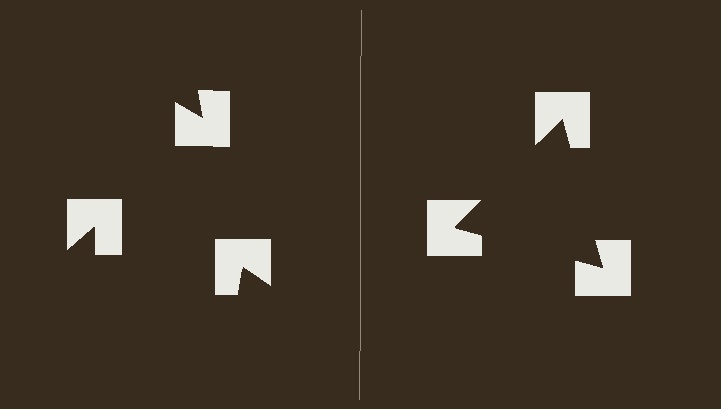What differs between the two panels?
The notched squares are positioned identically on both sides; only the wedge orientations differ. On the right they align to a triangle; on the left they are misaligned.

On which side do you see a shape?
An illusory triangle appears on the right side. On the left side the wedge cuts are rotated, so no coherent shape forms.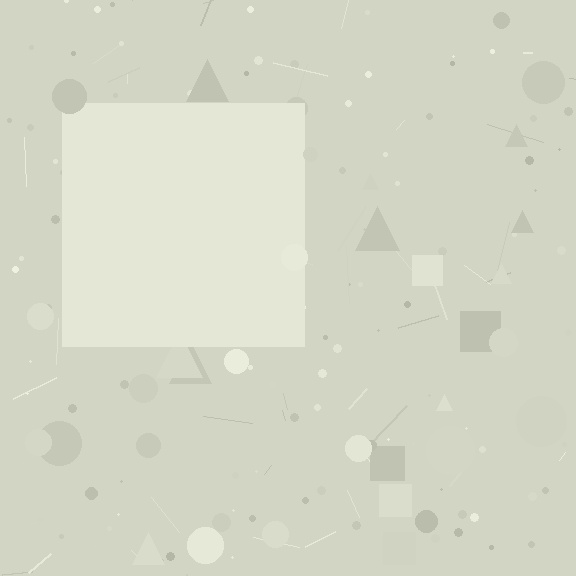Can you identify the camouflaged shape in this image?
The camouflaged shape is a square.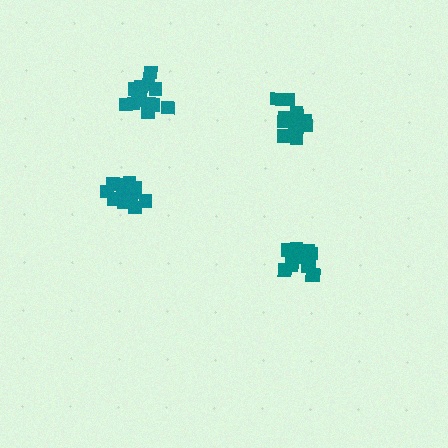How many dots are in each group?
Group 1: 14 dots, Group 2: 17 dots, Group 3: 13 dots, Group 4: 15 dots (59 total).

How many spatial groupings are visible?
There are 4 spatial groupings.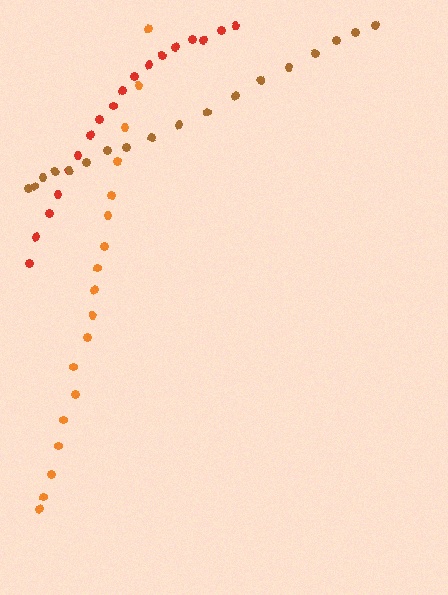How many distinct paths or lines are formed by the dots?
There are 3 distinct paths.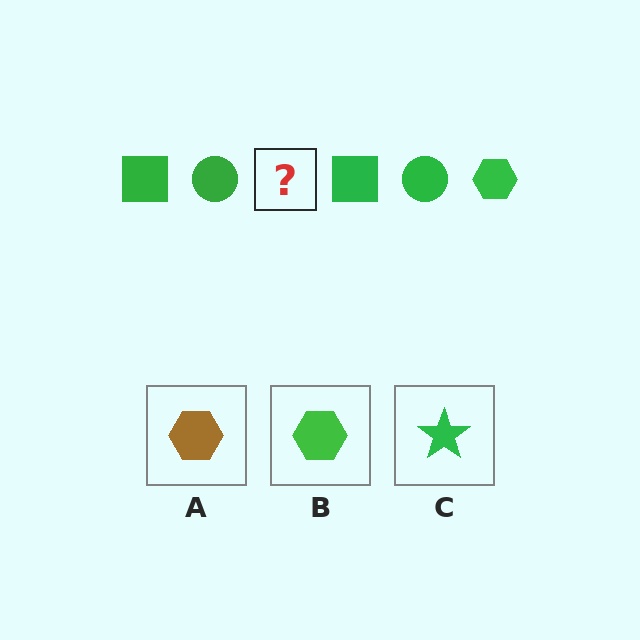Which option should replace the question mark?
Option B.